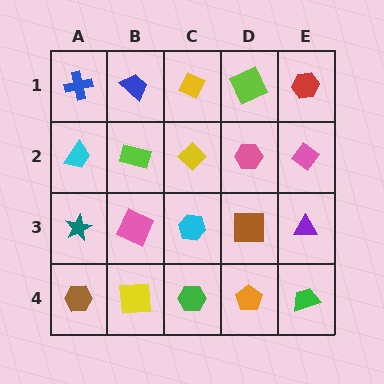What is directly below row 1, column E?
A pink diamond.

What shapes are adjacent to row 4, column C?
A cyan hexagon (row 3, column C), a yellow square (row 4, column B), an orange pentagon (row 4, column D).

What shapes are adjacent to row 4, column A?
A teal star (row 3, column A), a yellow square (row 4, column B).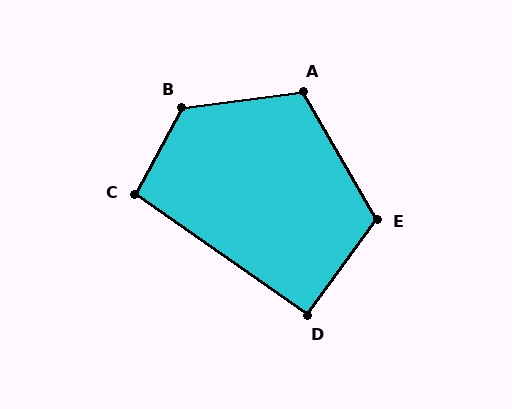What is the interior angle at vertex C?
Approximately 96 degrees (obtuse).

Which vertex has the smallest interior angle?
D, at approximately 91 degrees.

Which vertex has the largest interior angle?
B, at approximately 126 degrees.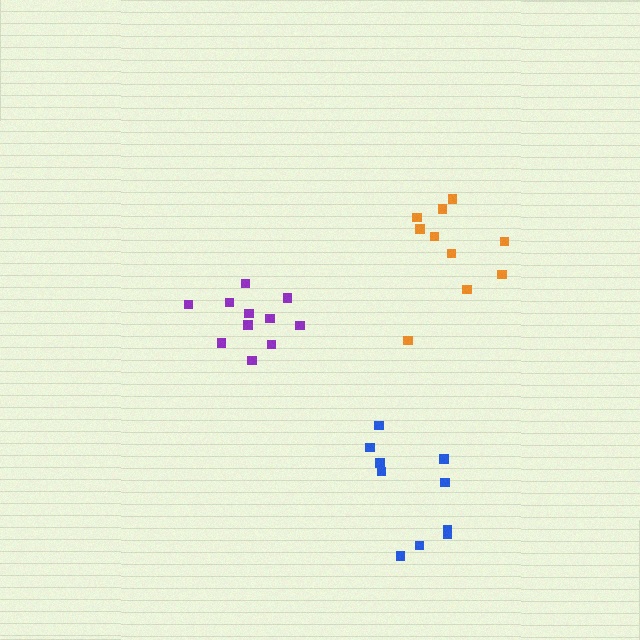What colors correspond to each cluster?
The clusters are colored: orange, purple, blue.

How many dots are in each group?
Group 1: 10 dots, Group 2: 11 dots, Group 3: 10 dots (31 total).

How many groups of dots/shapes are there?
There are 3 groups.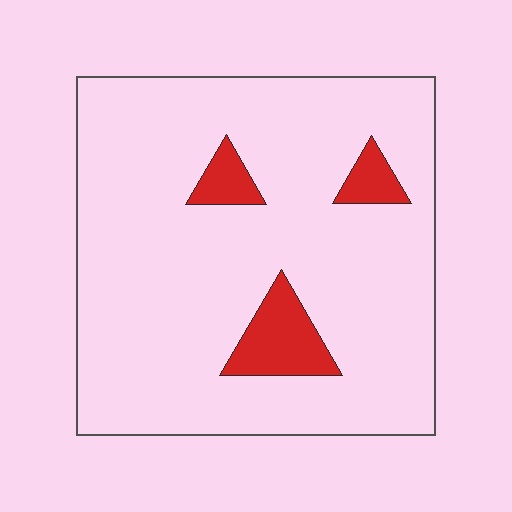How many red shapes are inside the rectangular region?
3.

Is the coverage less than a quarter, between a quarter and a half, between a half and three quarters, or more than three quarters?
Less than a quarter.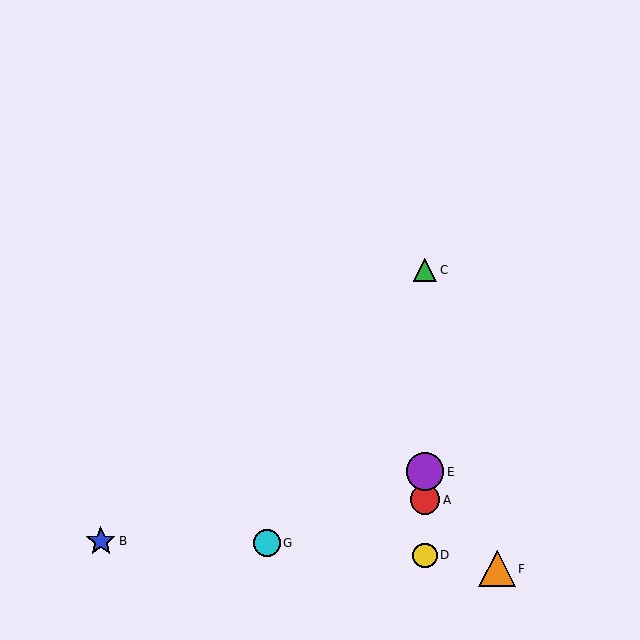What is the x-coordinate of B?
Object B is at x≈101.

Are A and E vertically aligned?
Yes, both are at x≈425.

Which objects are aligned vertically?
Objects A, C, D, E are aligned vertically.